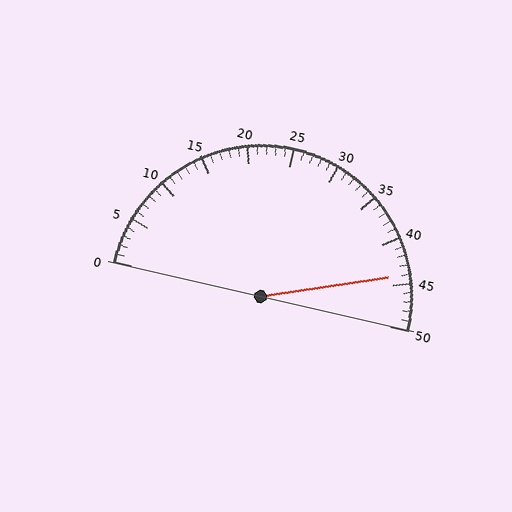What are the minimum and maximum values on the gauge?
The gauge ranges from 0 to 50.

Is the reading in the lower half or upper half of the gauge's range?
The reading is in the upper half of the range (0 to 50).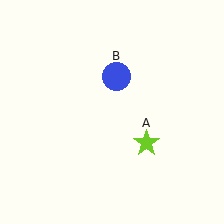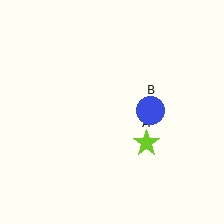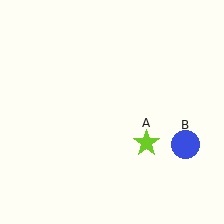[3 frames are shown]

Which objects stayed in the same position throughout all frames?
Lime star (object A) remained stationary.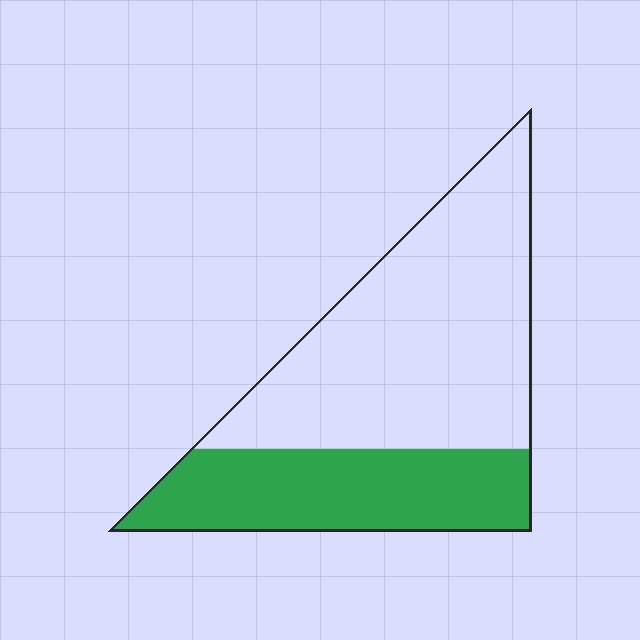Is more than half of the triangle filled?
No.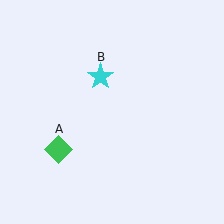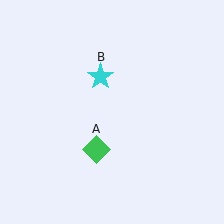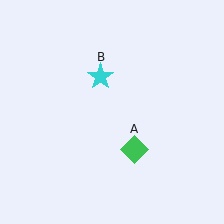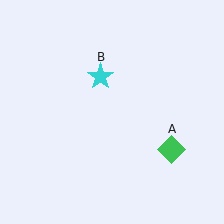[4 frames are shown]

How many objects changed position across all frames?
1 object changed position: green diamond (object A).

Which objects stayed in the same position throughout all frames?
Cyan star (object B) remained stationary.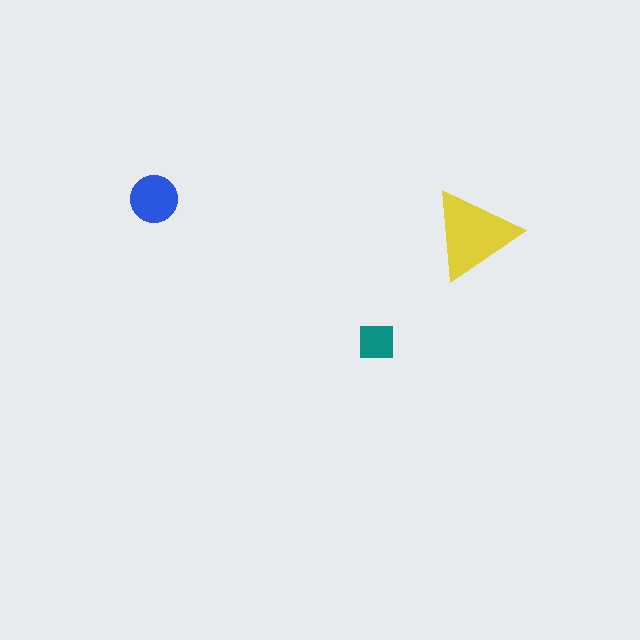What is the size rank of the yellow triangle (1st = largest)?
1st.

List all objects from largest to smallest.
The yellow triangle, the blue circle, the teal square.